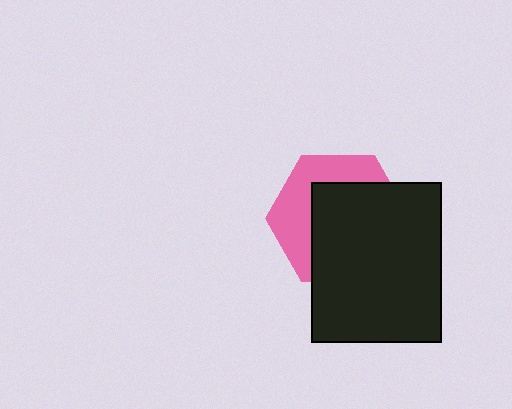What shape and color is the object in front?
The object in front is a black rectangle.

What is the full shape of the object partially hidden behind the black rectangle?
The partially hidden object is a pink hexagon.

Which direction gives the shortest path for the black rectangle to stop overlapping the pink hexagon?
Moving toward the lower-right gives the shortest separation.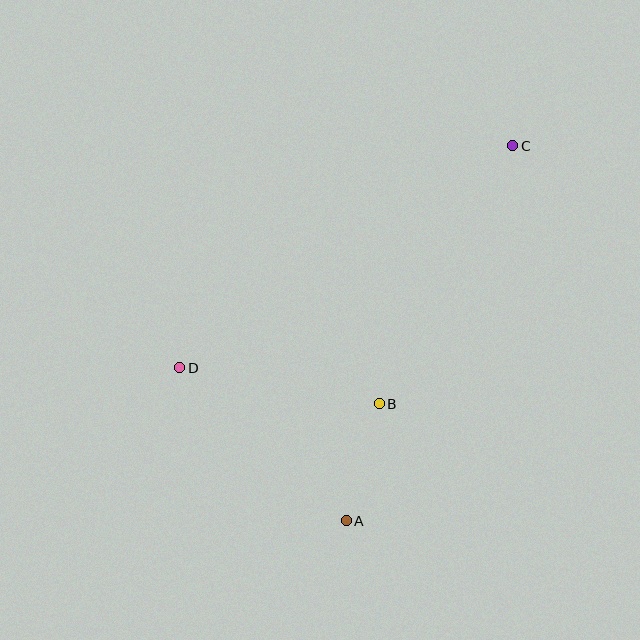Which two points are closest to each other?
Points A and B are closest to each other.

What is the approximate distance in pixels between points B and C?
The distance between B and C is approximately 291 pixels.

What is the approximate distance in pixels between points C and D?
The distance between C and D is approximately 400 pixels.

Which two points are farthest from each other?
Points A and C are farthest from each other.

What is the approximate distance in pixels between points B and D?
The distance between B and D is approximately 203 pixels.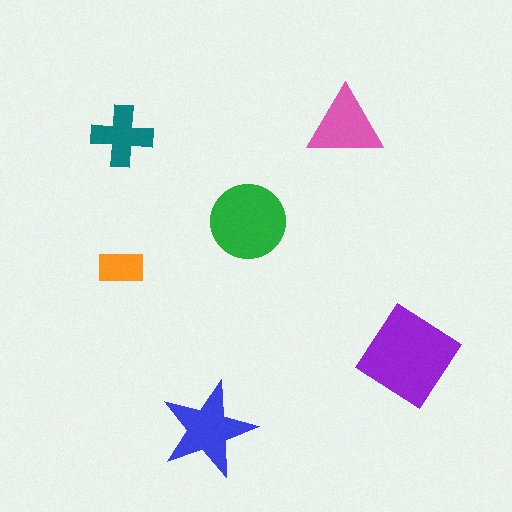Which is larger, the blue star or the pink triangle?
The blue star.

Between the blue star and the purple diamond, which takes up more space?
The purple diamond.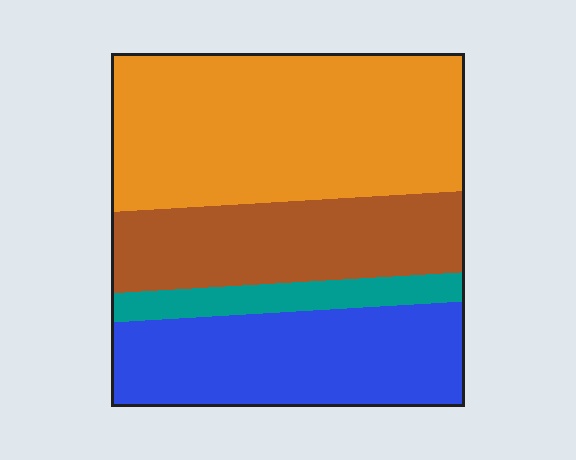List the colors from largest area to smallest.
From largest to smallest: orange, blue, brown, teal.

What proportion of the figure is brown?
Brown takes up less than a quarter of the figure.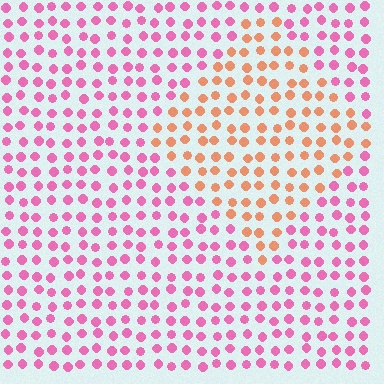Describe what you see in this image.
The image is filled with small pink elements in a uniform arrangement. A diamond-shaped region is visible where the elements are tinted to a slightly different hue, forming a subtle color boundary.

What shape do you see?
I see a diamond.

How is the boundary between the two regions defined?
The boundary is defined purely by a slight shift in hue (about 52 degrees). Spacing, size, and orientation are identical on both sides.